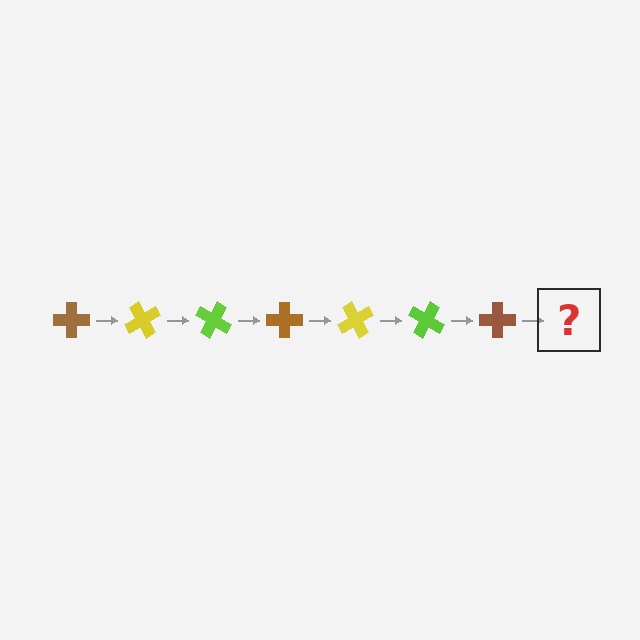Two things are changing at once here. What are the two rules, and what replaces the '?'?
The two rules are that it rotates 60 degrees each step and the color cycles through brown, yellow, and lime. The '?' should be a yellow cross, rotated 420 degrees from the start.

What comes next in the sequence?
The next element should be a yellow cross, rotated 420 degrees from the start.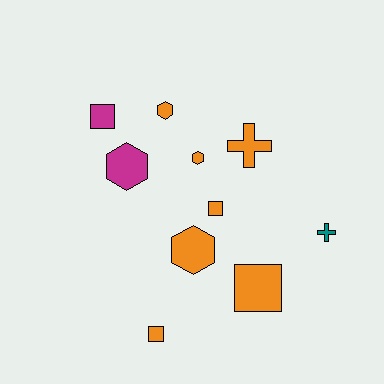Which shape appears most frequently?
Square, with 4 objects.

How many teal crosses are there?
There is 1 teal cross.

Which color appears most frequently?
Orange, with 7 objects.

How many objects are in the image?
There are 10 objects.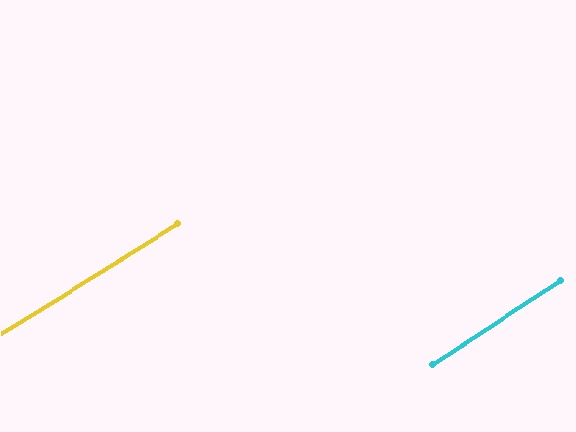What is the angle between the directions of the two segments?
Approximately 2 degrees.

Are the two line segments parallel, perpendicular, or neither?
Parallel — their directions differ by only 1.8°.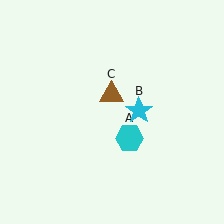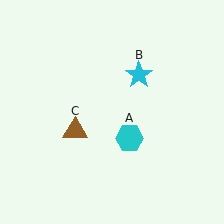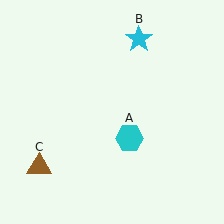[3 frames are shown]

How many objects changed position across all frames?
2 objects changed position: cyan star (object B), brown triangle (object C).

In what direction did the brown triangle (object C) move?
The brown triangle (object C) moved down and to the left.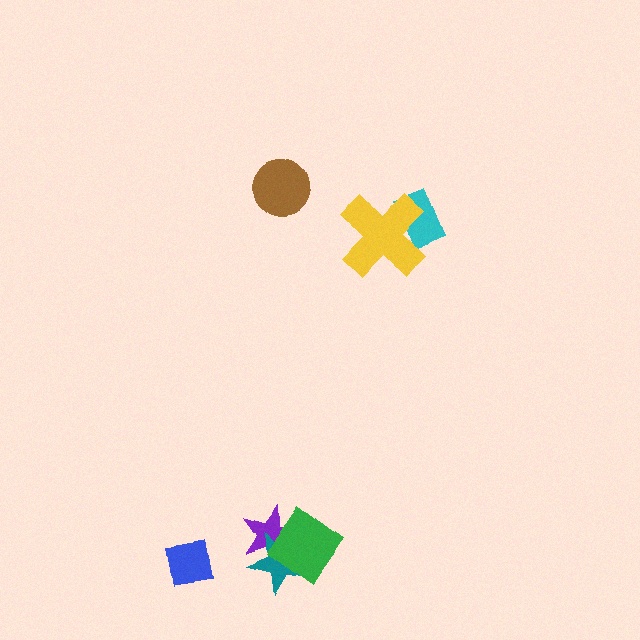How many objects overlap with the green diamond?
2 objects overlap with the green diamond.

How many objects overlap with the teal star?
2 objects overlap with the teal star.